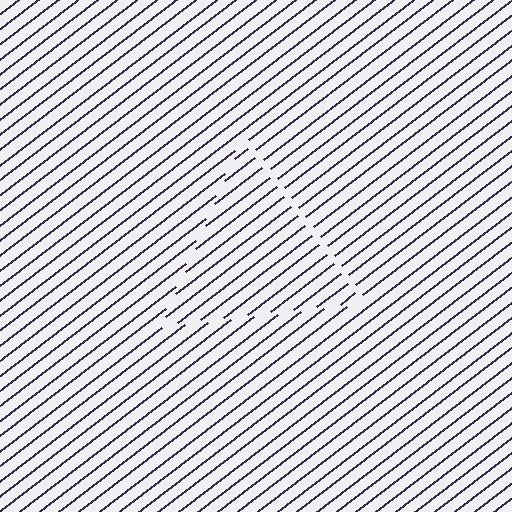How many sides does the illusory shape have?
3 sides — the line-ends trace a triangle.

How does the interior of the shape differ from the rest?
The interior of the shape contains the same grating, shifted by half a period — the contour is defined by the phase discontinuity where line-ends from the inner and outer gratings abut.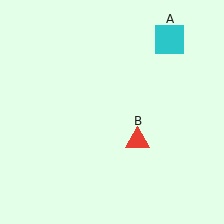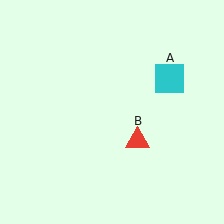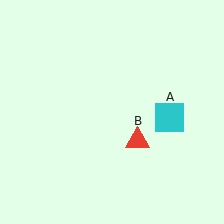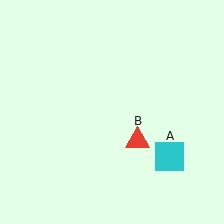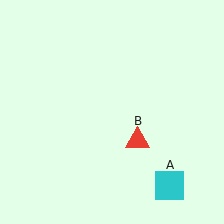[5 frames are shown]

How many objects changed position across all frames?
1 object changed position: cyan square (object A).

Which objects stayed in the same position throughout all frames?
Red triangle (object B) remained stationary.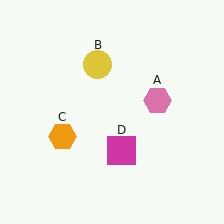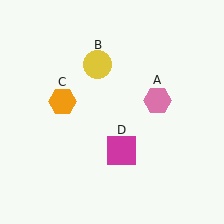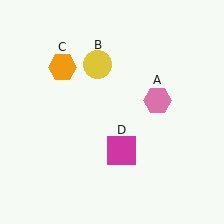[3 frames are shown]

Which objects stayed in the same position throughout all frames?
Pink hexagon (object A) and yellow circle (object B) and magenta square (object D) remained stationary.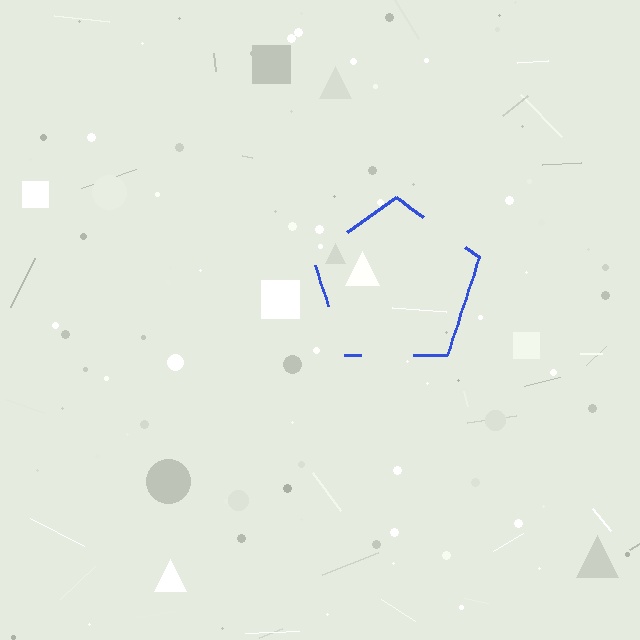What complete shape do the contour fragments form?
The contour fragments form a pentagon.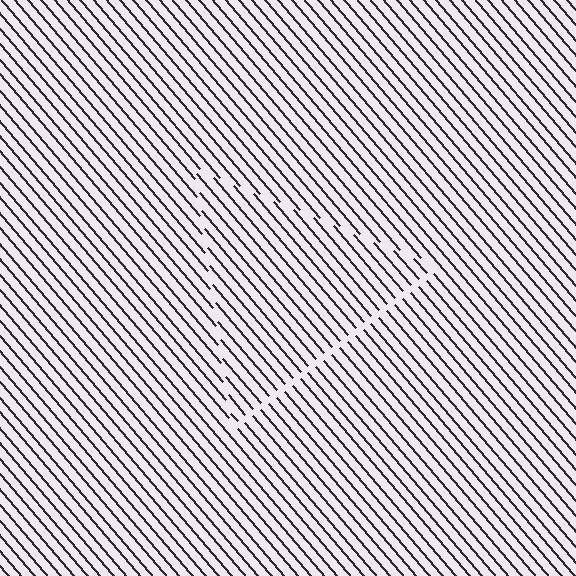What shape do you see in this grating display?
An illusory triangle. The interior of the shape contains the same grating, shifted by half a period — the contour is defined by the phase discontinuity where line-ends from the inner and outer gratings abut.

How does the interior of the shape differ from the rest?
The interior of the shape contains the same grating, shifted by half a period — the contour is defined by the phase discontinuity where line-ends from the inner and outer gratings abut.